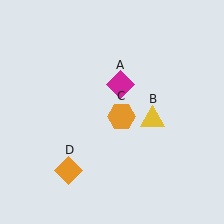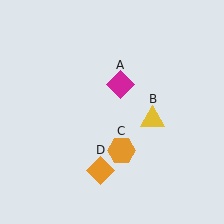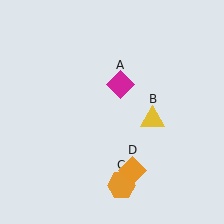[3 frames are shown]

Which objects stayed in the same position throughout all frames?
Magenta diamond (object A) and yellow triangle (object B) remained stationary.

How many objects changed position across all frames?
2 objects changed position: orange hexagon (object C), orange diamond (object D).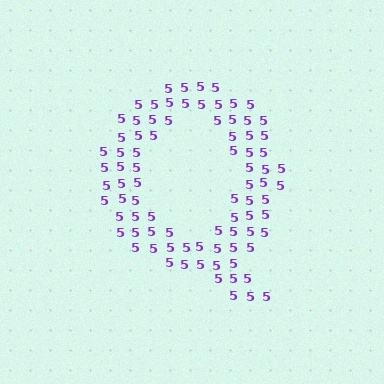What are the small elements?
The small elements are digit 5's.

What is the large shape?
The large shape is the letter Q.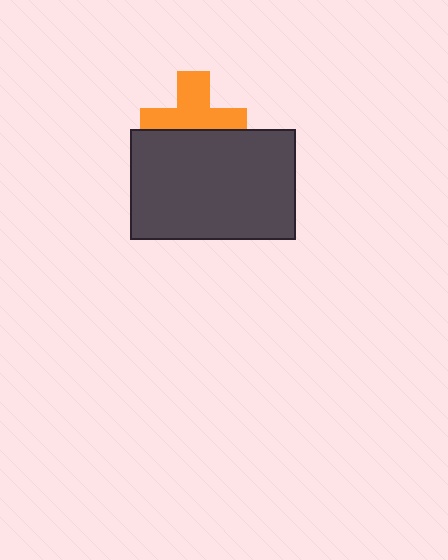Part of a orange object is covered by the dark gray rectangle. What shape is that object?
It is a cross.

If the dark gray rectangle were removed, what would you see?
You would see the complete orange cross.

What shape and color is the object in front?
The object in front is a dark gray rectangle.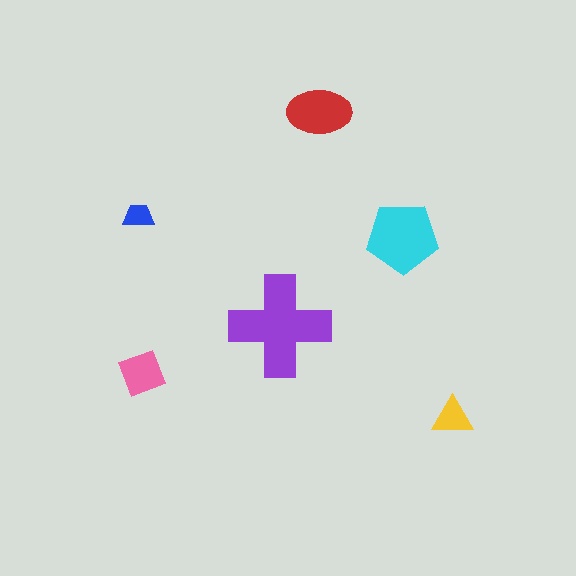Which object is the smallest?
The blue trapezoid.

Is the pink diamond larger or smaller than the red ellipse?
Smaller.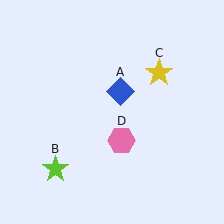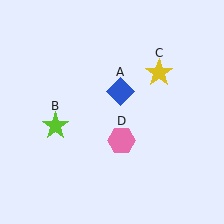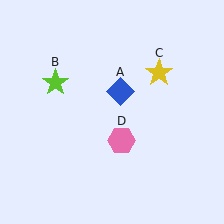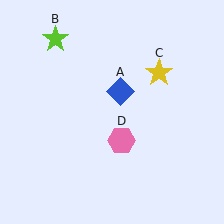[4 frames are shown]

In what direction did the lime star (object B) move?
The lime star (object B) moved up.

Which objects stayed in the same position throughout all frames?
Blue diamond (object A) and yellow star (object C) and pink hexagon (object D) remained stationary.